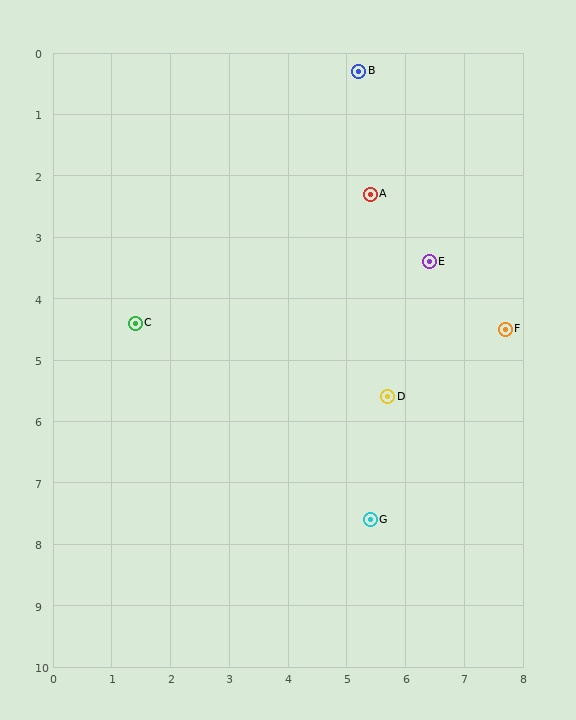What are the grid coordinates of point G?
Point G is at approximately (5.4, 7.6).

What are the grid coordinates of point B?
Point B is at approximately (5.2, 0.3).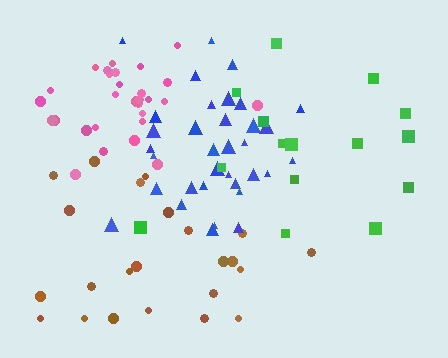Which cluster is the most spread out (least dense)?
Green.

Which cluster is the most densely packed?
Pink.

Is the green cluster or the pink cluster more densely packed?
Pink.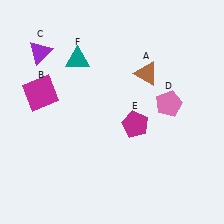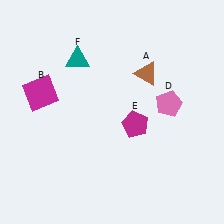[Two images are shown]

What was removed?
The purple triangle (C) was removed in Image 2.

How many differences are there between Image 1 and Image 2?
There is 1 difference between the two images.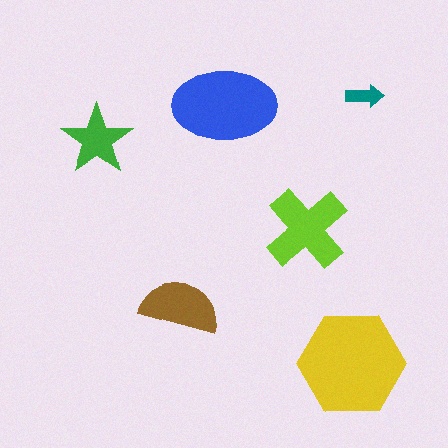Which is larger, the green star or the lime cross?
The lime cross.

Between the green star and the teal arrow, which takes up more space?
The green star.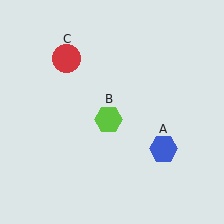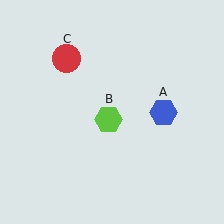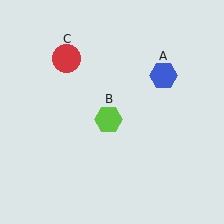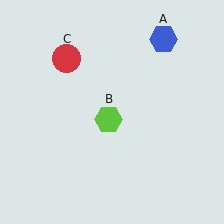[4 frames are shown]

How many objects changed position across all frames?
1 object changed position: blue hexagon (object A).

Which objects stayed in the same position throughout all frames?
Lime hexagon (object B) and red circle (object C) remained stationary.